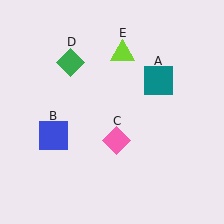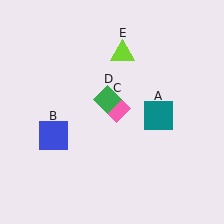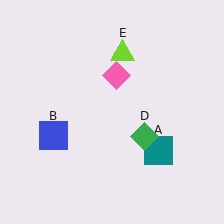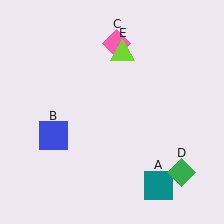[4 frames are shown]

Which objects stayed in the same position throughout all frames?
Blue square (object B) and lime triangle (object E) remained stationary.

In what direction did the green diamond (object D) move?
The green diamond (object D) moved down and to the right.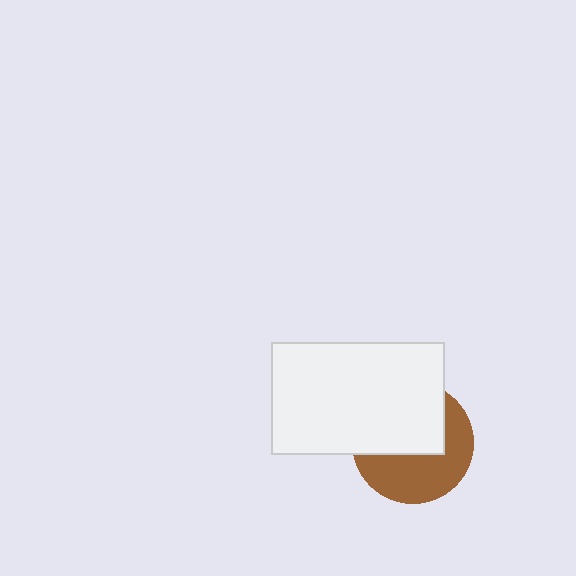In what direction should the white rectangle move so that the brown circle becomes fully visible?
The white rectangle should move up. That is the shortest direction to clear the overlap and leave the brown circle fully visible.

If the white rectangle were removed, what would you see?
You would see the complete brown circle.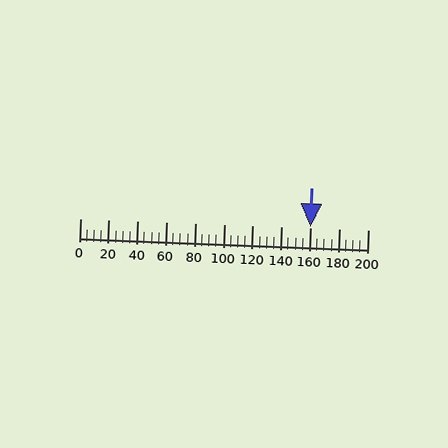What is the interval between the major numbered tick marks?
The major tick marks are spaced 20 units apart.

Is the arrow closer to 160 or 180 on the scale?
The arrow is closer to 160.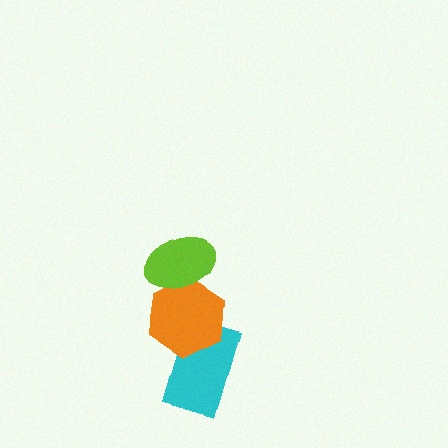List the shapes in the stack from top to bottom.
From top to bottom: the lime ellipse, the orange hexagon, the cyan rectangle.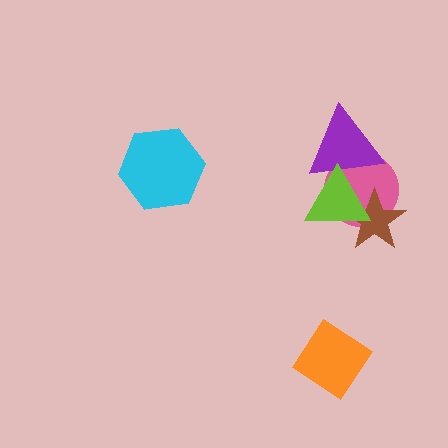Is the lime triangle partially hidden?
No, no other shape covers it.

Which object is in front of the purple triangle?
The lime triangle is in front of the purple triangle.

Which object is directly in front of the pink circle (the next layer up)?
The purple triangle is directly in front of the pink circle.